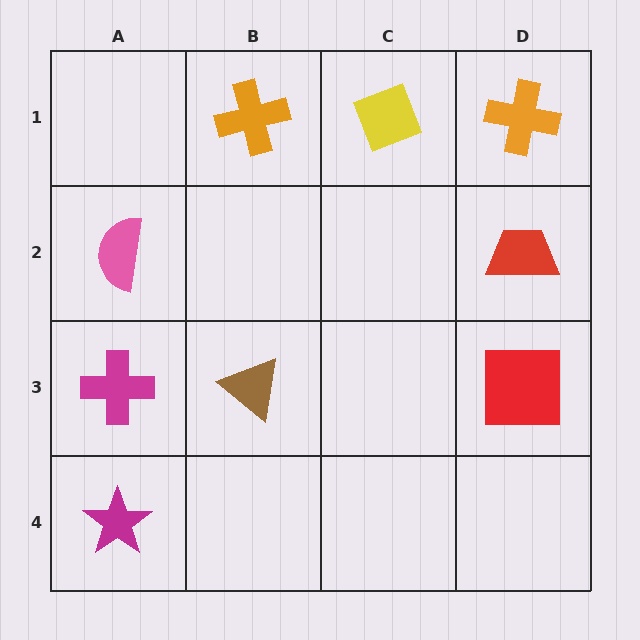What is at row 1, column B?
An orange cross.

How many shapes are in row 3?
3 shapes.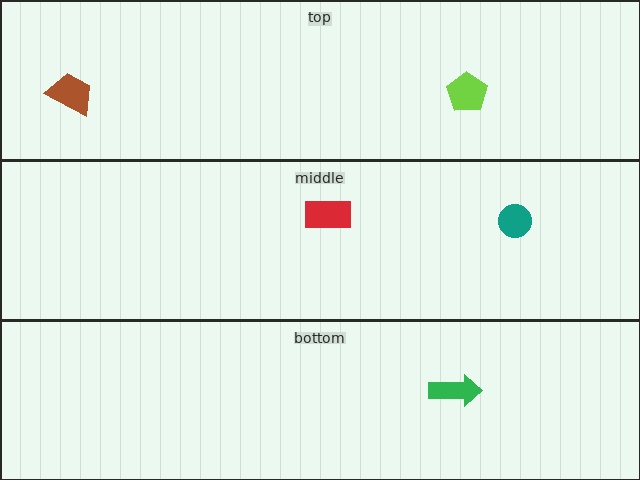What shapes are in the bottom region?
The green arrow.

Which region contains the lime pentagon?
The top region.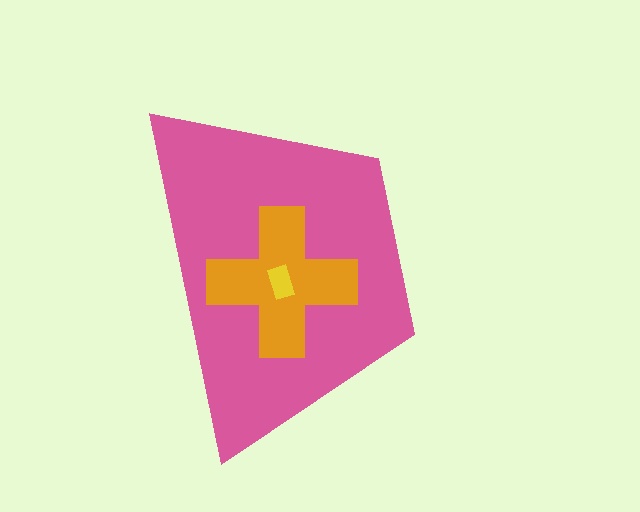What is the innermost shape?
The yellow rectangle.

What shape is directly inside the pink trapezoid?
The orange cross.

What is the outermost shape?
The pink trapezoid.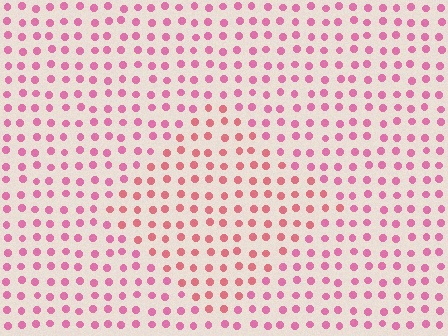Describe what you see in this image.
The image is filled with small pink elements in a uniform arrangement. A diamond-shaped region is visible where the elements are tinted to a slightly different hue, forming a subtle color boundary.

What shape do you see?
I see a diamond.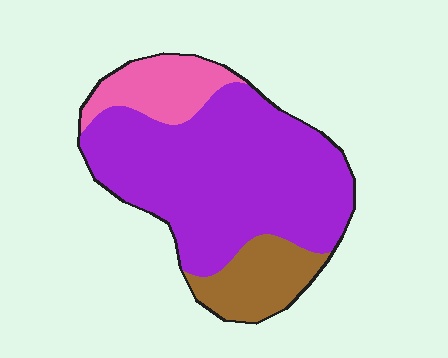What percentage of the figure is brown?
Brown covers 16% of the figure.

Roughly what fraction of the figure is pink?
Pink takes up less than a sixth of the figure.